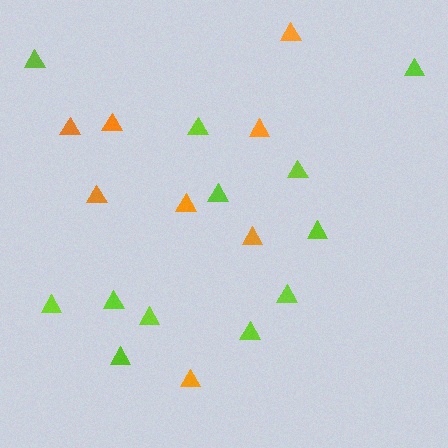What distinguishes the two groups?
There are 2 groups: one group of orange triangles (8) and one group of lime triangles (12).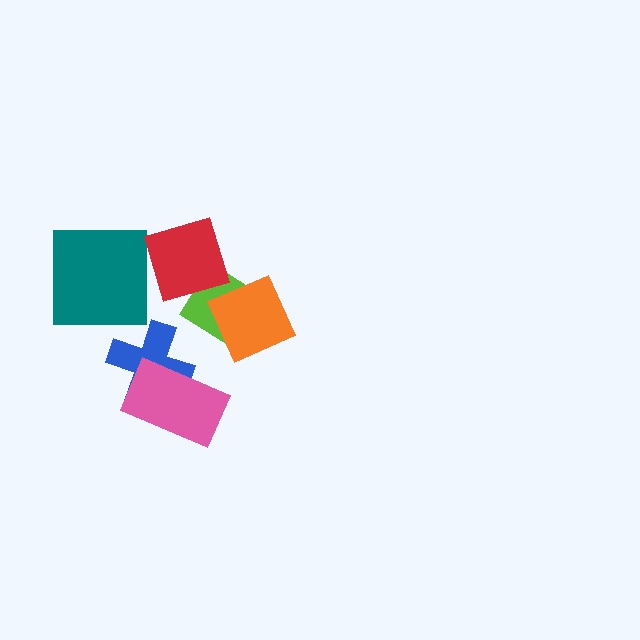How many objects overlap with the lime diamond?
2 objects overlap with the lime diamond.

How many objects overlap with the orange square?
1 object overlaps with the orange square.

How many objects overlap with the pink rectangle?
1 object overlaps with the pink rectangle.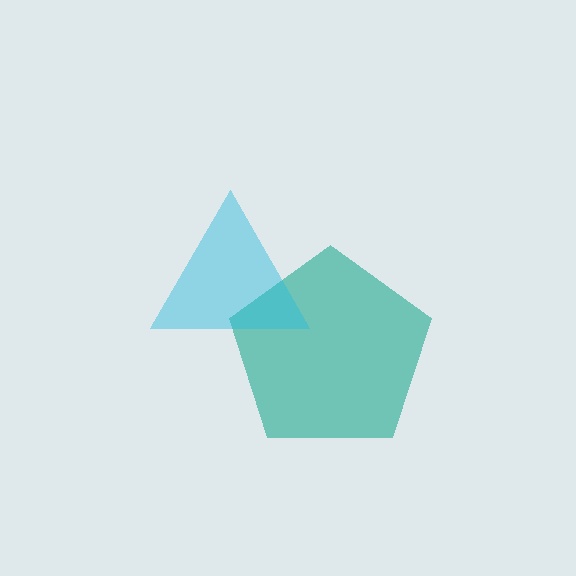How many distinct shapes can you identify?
There are 2 distinct shapes: a teal pentagon, a cyan triangle.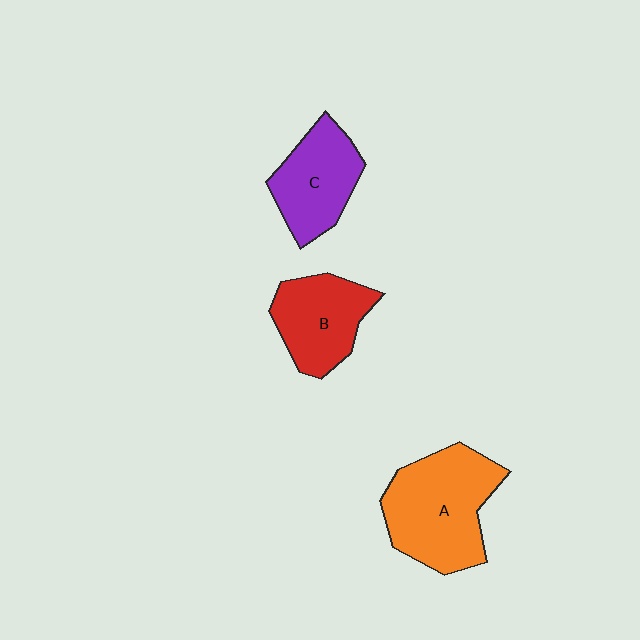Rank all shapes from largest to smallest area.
From largest to smallest: A (orange), C (purple), B (red).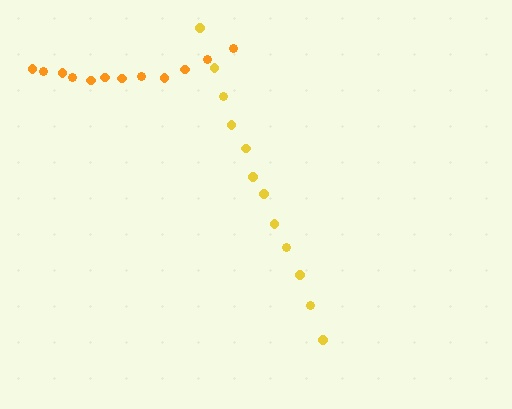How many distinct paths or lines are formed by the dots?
There are 2 distinct paths.